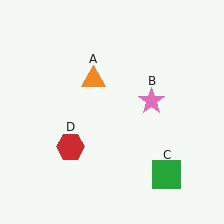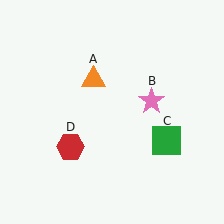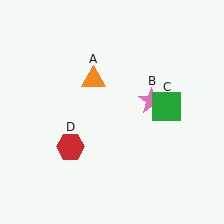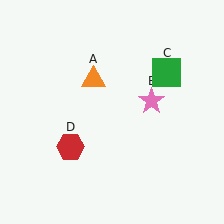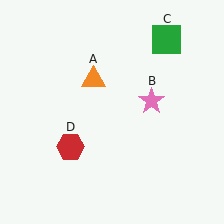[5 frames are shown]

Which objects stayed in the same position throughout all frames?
Orange triangle (object A) and pink star (object B) and red hexagon (object D) remained stationary.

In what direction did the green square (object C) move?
The green square (object C) moved up.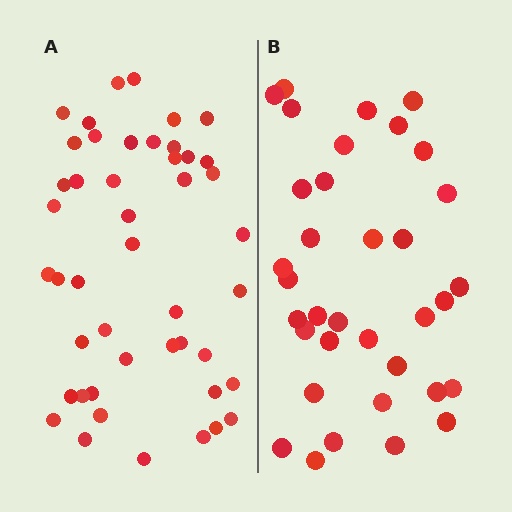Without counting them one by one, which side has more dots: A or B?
Region A (the left region) has more dots.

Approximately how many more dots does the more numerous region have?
Region A has roughly 12 or so more dots than region B.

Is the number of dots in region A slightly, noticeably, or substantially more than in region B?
Region A has noticeably more, but not dramatically so. The ratio is roughly 1.3 to 1.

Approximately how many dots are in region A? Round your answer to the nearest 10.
About 50 dots. (The exact count is 46, which rounds to 50.)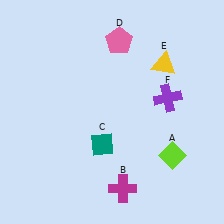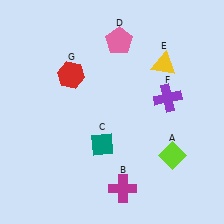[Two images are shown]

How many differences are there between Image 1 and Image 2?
There is 1 difference between the two images.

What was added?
A red hexagon (G) was added in Image 2.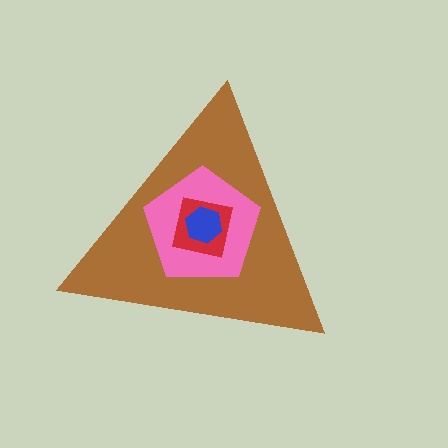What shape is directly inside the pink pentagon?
The red square.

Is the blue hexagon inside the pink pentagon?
Yes.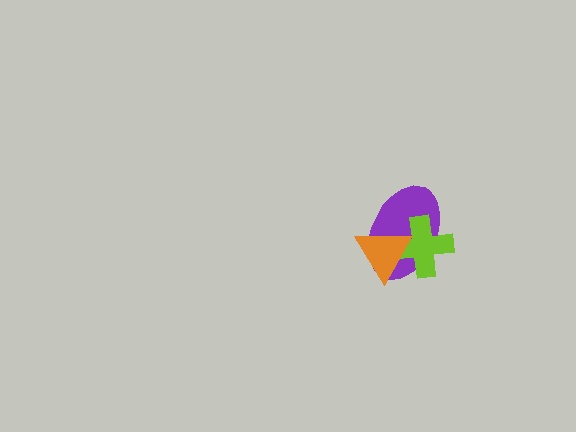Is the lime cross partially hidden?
Yes, it is partially covered by another shape.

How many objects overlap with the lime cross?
2 objects overlap with the lime cross.